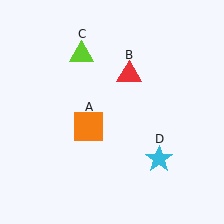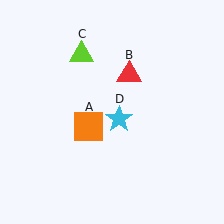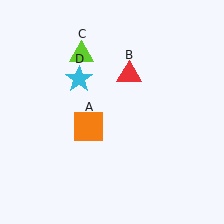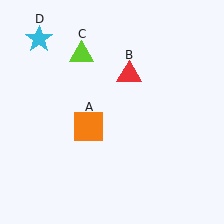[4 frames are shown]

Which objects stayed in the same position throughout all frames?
Orange square (object A) and red triangle (object B) and lime triangle (object C) remained stationary.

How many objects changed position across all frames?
1 object changed position: cyan star (object D).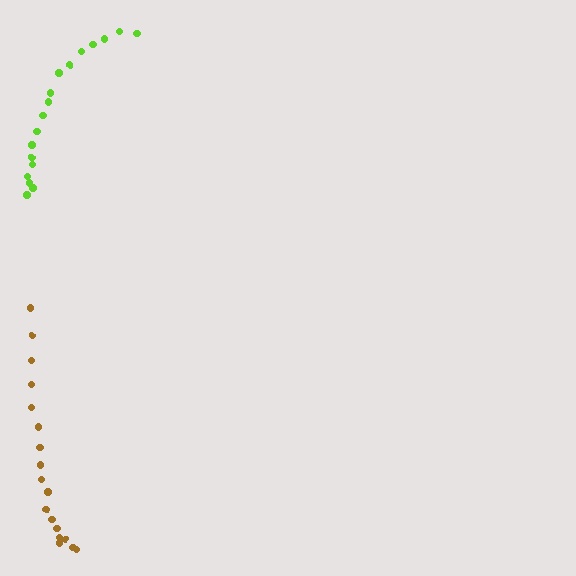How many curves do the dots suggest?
There are 2 distinct paths.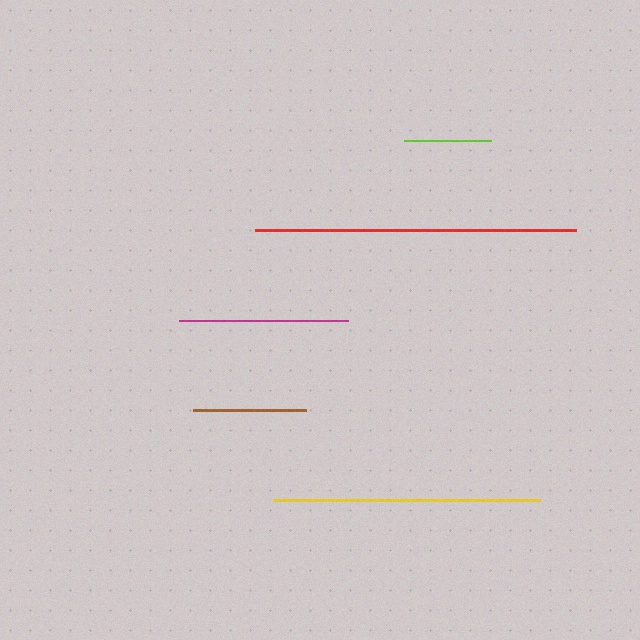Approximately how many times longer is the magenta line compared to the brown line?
The magenta line is approximately 1.5 times the length of the brown line.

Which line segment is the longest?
The red line is the longest at approximately 320 pixels.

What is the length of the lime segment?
The lime segment is approximately 86 pixels long.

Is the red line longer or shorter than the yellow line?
The red line is longer than the yellow line.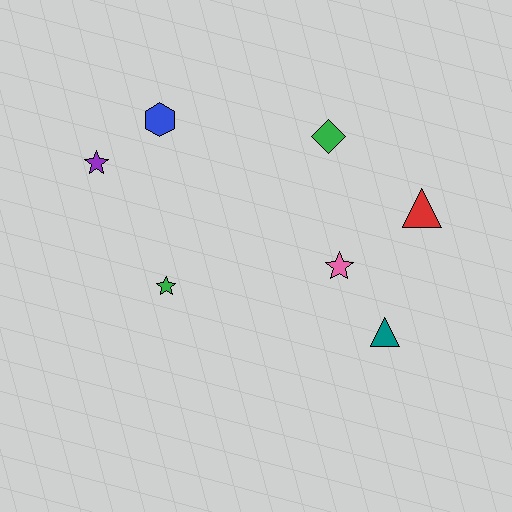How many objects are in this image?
There are 7 objects.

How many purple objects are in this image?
There is 1 purple object.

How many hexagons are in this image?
There is 1 hexagon.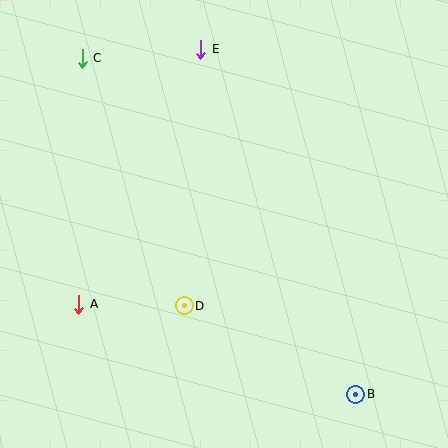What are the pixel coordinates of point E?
Point E is at (201, 49).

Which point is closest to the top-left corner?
Point C is closest to the top-left corner.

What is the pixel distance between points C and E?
The distance between C and E is 119 pixels.